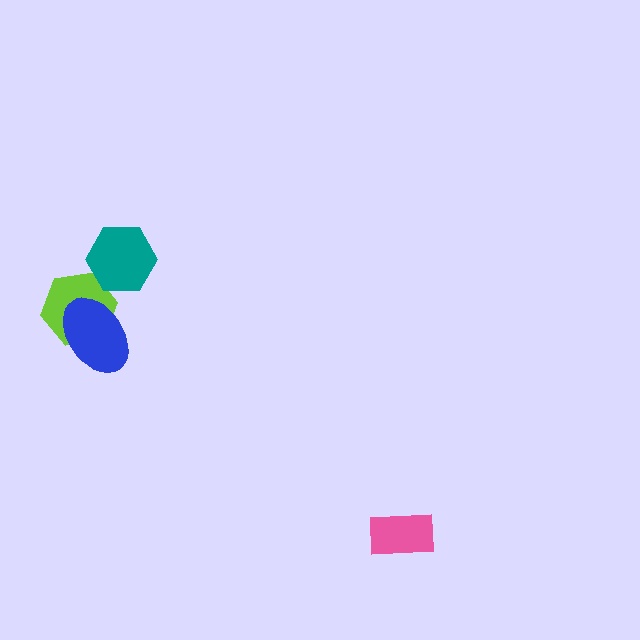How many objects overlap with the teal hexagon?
1 object overlaps with the teal hexagon.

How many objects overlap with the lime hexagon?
2 objects overlap with the lime hexagon.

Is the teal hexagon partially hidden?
No, no other shape covers it.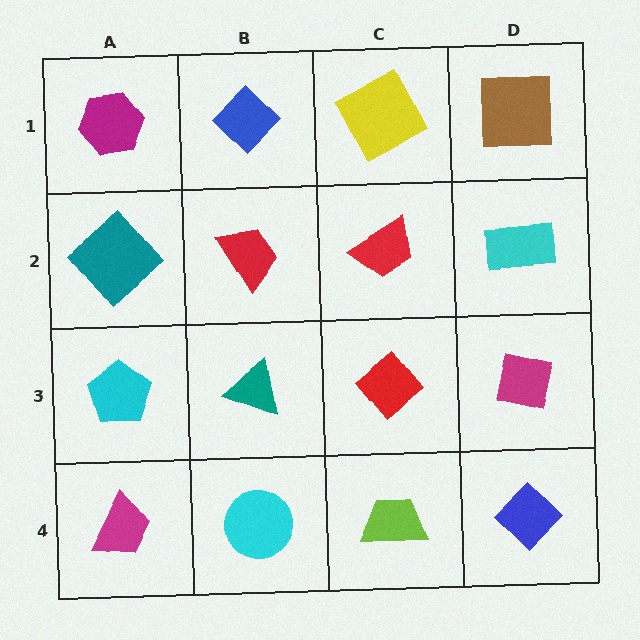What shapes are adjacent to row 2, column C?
A yellow square (row 1, column C), a red diamond (row 3, column C), a red trapezoid (row 2, column B), a cyan rectangle (row 2, column D).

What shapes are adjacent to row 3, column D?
A cyan rectangle (row 2, column D), a blue diamond (row 4, column D), a red diamond (row 3, column C).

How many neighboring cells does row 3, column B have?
4.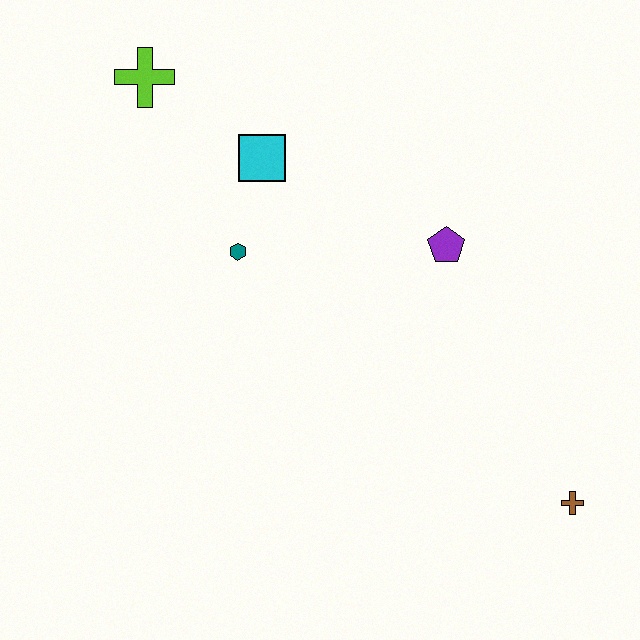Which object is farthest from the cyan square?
The brown cross is farthest from the cyan square.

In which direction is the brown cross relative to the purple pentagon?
The brown cross is below the purple pentagon.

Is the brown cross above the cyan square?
No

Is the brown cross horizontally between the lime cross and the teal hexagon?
No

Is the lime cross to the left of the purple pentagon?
Yes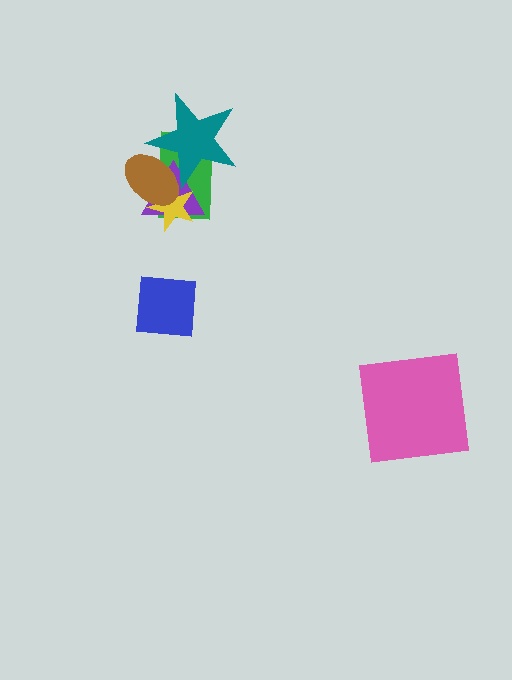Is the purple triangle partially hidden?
Yes, it is partially covered by another shape.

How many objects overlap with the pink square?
0 objects overlap with the pink square.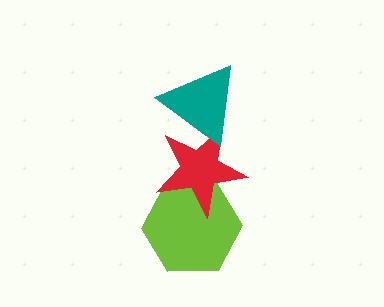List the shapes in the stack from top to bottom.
From top to bottom: the teal triangle, the red star, the lime hexagon.